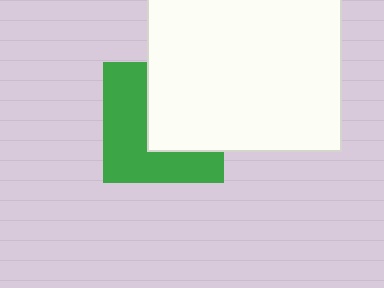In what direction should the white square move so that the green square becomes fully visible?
The white square should move toward the upper-right. That is the shortest direction to clear the overlap and leave the green square fully visible.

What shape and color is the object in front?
The object in front is a white square.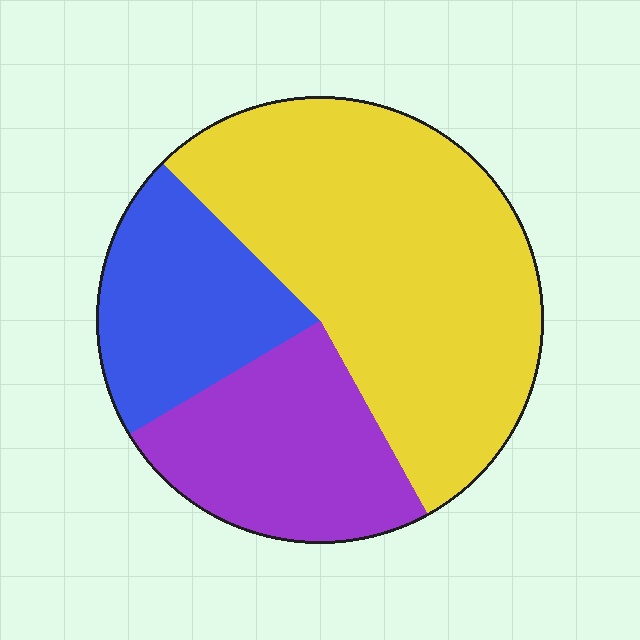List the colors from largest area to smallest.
From largest to smallest: yellow, purple, blue.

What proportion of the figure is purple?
Purple covers roughly 25% of the figure.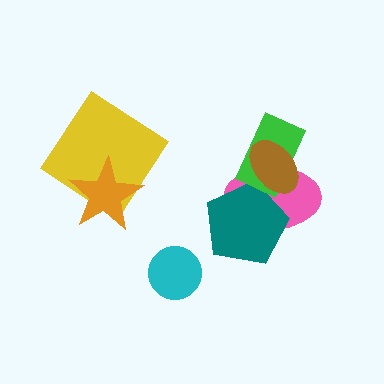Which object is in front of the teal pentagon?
The brown ellipse is in front of the teal pentagon.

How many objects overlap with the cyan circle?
0 objects overlap with the cyan circle.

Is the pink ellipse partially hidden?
Yes, it is partially covered by another shape.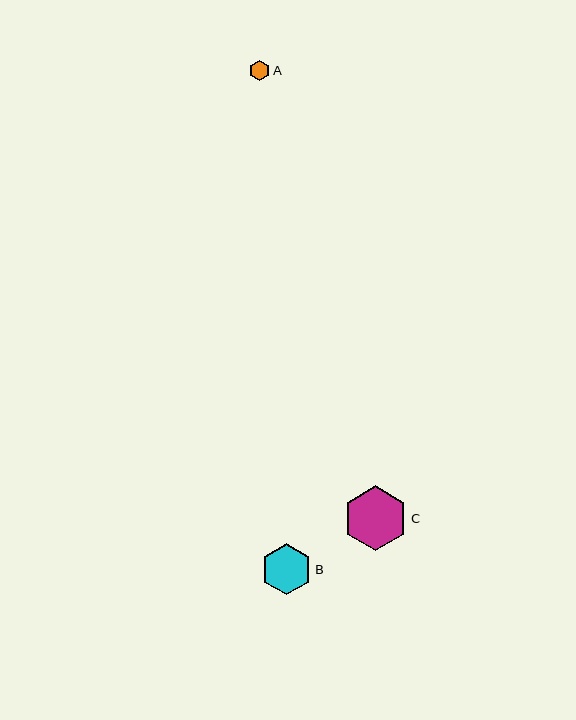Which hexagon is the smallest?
Hexagon A is the smallest with a size of approximately 20 pixels.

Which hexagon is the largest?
Hexagon C is the largest with a size of approximately 64 pixels.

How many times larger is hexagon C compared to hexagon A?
Hexagon C is approximately 3.2 times the size of hexagon A.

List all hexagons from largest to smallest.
From largest to smallest: C, B, A.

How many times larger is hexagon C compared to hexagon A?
Hexagon C is approximately 3.2 times the size of hexagon A.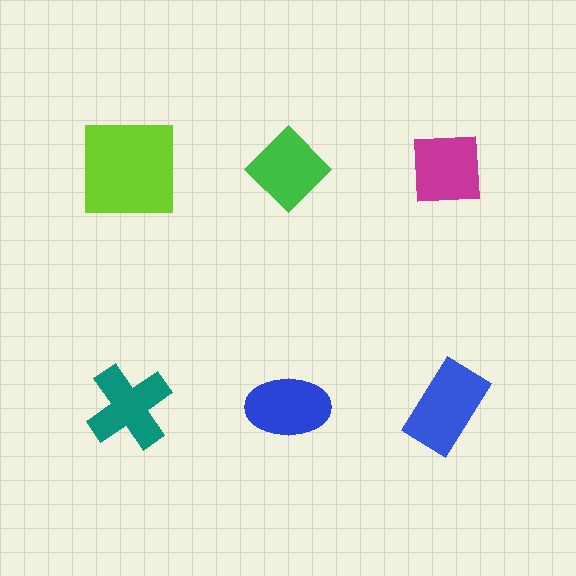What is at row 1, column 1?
A lime square.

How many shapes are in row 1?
3 shapes.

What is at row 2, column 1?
A teal cross.